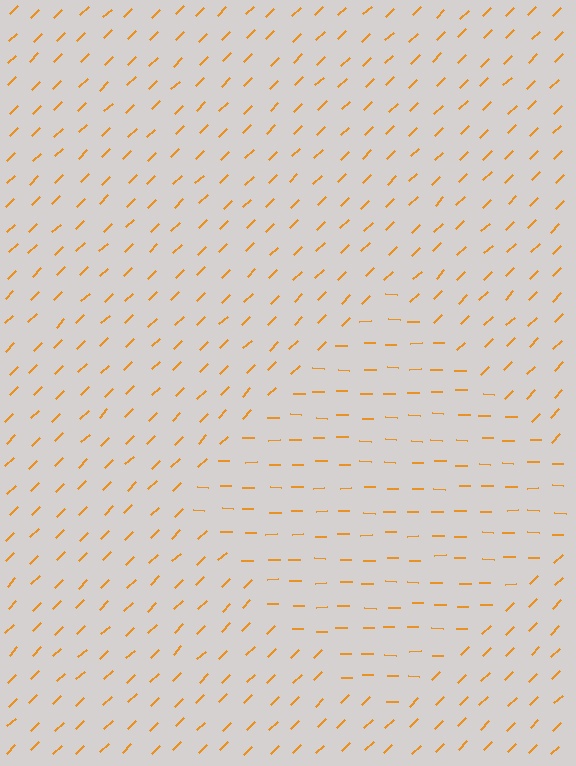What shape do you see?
I see a diamond.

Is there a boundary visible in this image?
Yes, there is a texture boundary formed by a change in line orientation.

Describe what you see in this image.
The image is filled with small orange line segments. A diamond region in the image has lines oriented differently from the surrounding lines, creating a visible texture boundary.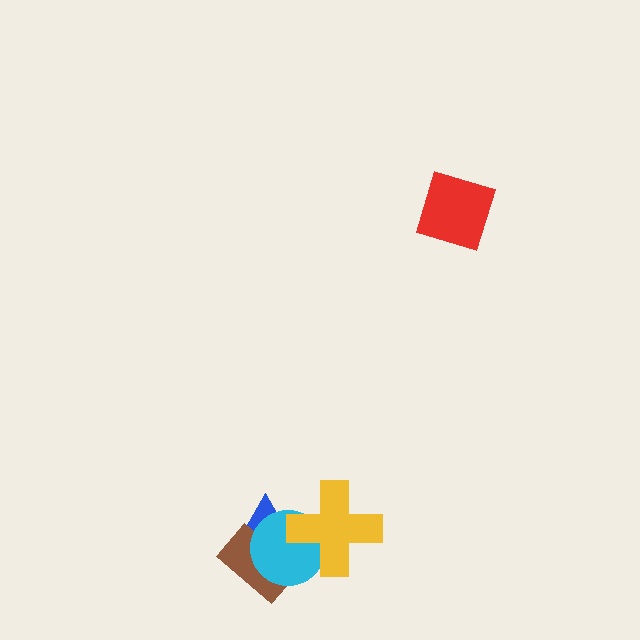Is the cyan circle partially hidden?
Yes, it is partially covered by another shape.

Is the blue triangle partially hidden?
Yes, it is partially covered by another shape.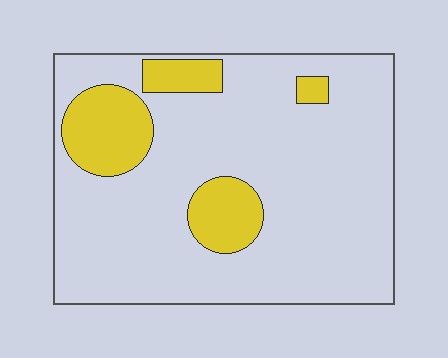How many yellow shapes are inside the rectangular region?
4.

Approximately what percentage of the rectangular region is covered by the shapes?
Approximately 20%.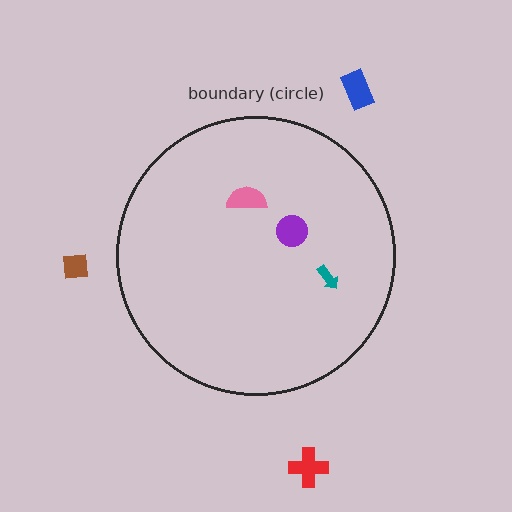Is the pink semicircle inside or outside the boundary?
Inside.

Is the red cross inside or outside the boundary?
Outside.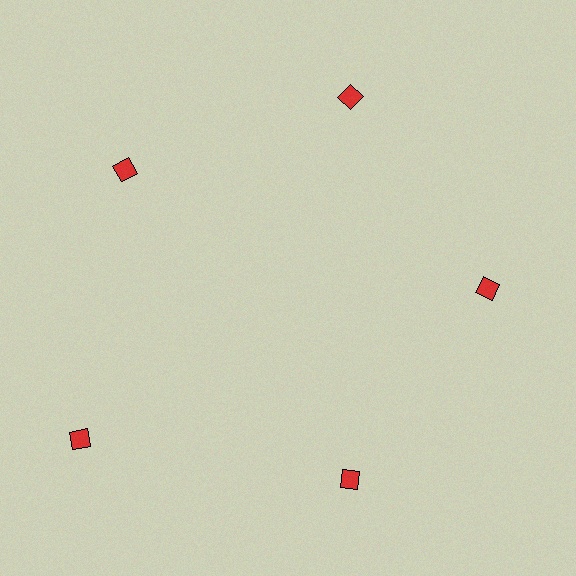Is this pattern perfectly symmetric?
No. The 5 red diamonds are arranged in a ring, but one element near the 8 o'clock position is pushed outward from the center, breaking the 5-fold rotational symmetry.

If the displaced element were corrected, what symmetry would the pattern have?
It would have 5-fold rotational symmetry — the pattern would map onto itself every 72 degrees.